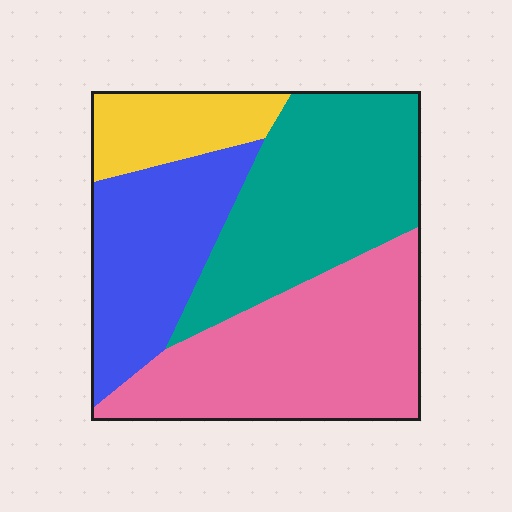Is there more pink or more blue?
Pink.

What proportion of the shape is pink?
Pink takes up between a quarter and a half of the shape.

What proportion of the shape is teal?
Teal takes up about one third (1/3) of the shape.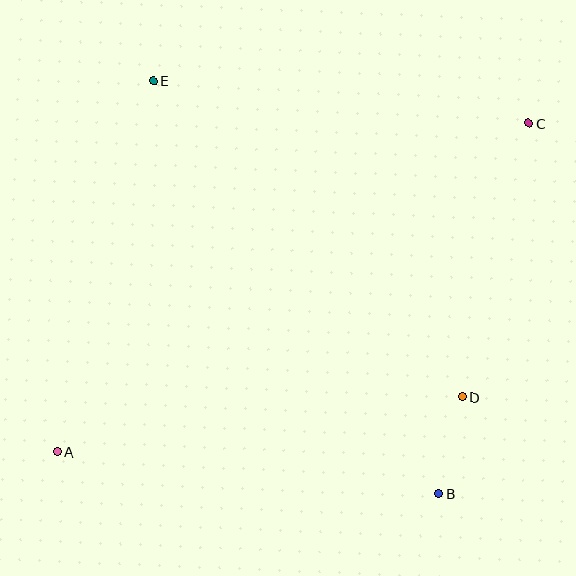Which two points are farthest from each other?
Points A and C are farthest from each other.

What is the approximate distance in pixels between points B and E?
The distance between B and E is approximately 502 pixels.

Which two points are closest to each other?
Points B and D are closest to each other.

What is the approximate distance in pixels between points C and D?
The distance between C and D is approximately 281 pixels.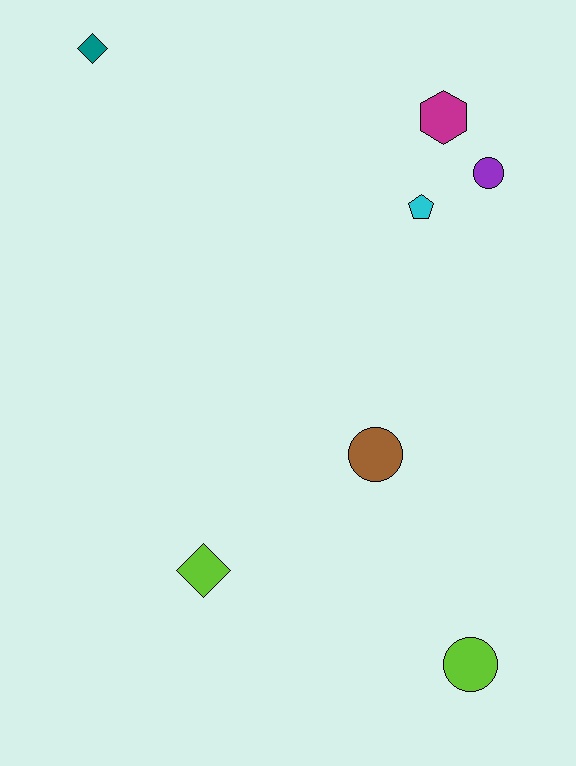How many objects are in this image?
There are 7 objects.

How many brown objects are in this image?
There is 1 brown object.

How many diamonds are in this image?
There are 2 diamonds.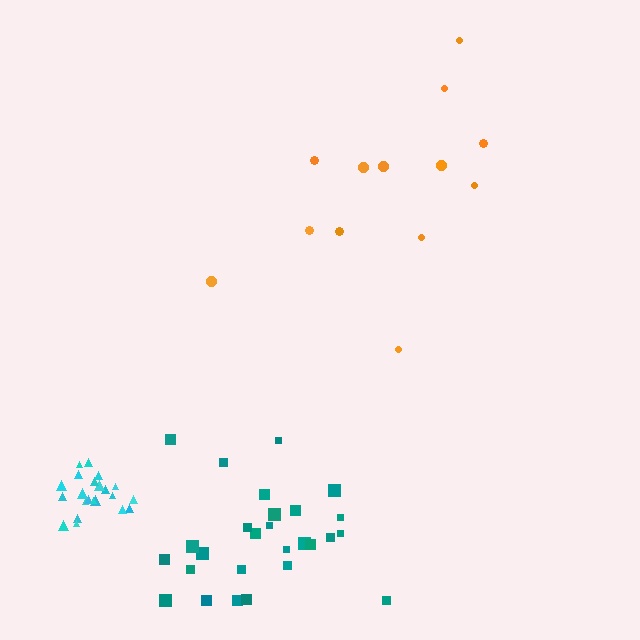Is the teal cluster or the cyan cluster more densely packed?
Cyan.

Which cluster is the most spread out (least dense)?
Orange.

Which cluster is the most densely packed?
Cyan.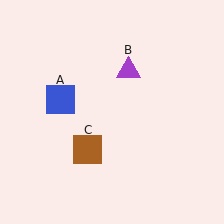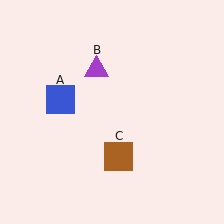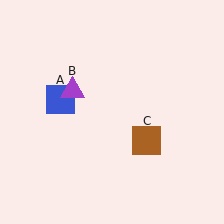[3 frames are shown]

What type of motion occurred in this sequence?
The purple triangle (object B), brown square (object C) rotated counterclockwise around the center of the scene.